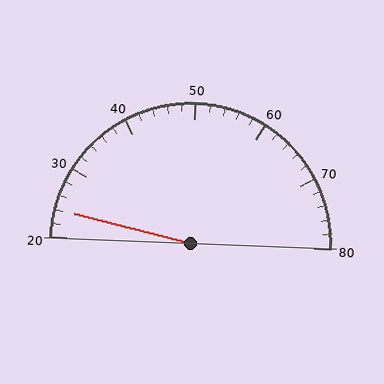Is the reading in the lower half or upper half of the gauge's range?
The reading is in the lower half of the range (20 to 80).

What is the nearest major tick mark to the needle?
The nearest major tick mark is 20.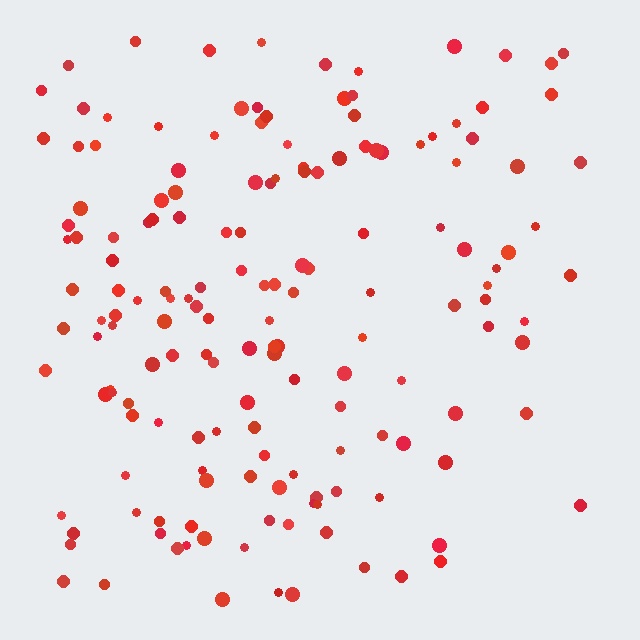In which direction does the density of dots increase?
From right to left, with the left side densest.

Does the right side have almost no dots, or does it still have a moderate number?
Still a moderate number, just noticeably fewer than the left.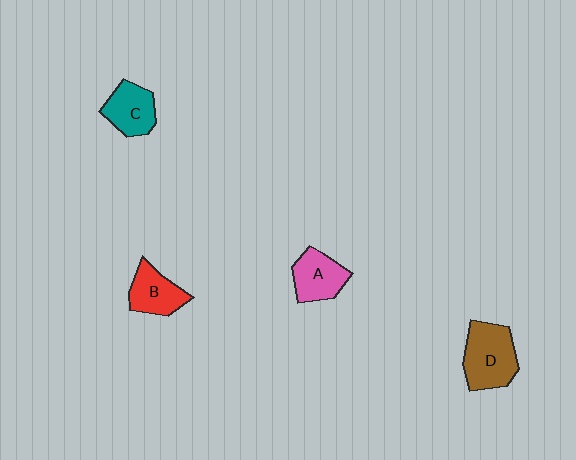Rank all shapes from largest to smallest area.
From largest to smallest: D (brown), A (pink), C (teal), B (red).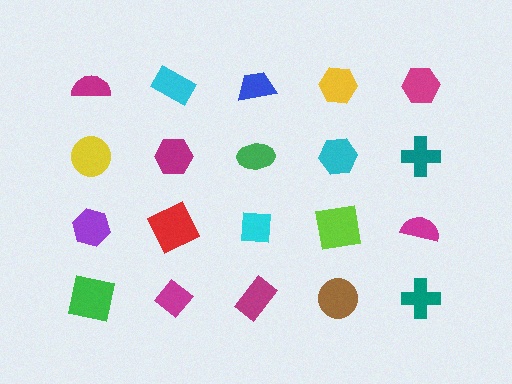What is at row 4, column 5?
A teal cross.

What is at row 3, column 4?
A lime square.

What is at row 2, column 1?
A yellow circle.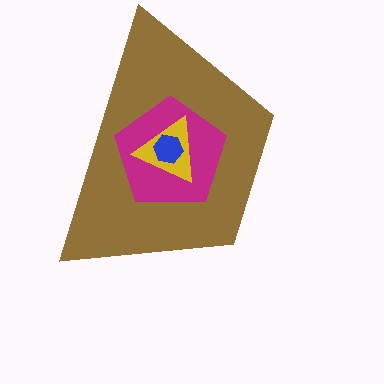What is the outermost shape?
The brown trapezoid.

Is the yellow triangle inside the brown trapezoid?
Yes.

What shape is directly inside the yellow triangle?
The blue hexagon.